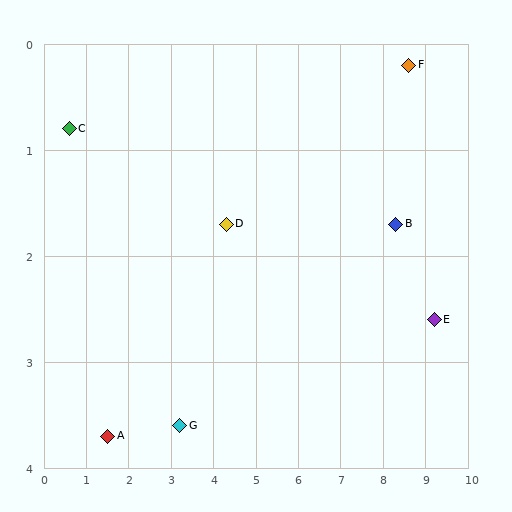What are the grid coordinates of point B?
Point B is at approximately (8.3, 1.7).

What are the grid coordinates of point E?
Point E is at approximately (9.2, 2.6).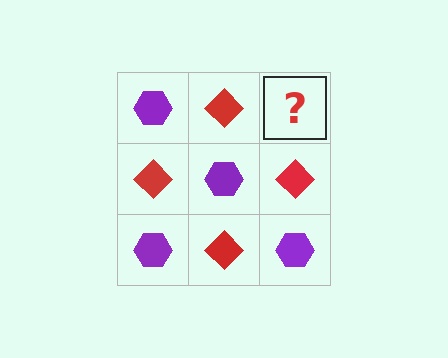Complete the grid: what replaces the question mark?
The question mark should be replaced with a purple hexagon.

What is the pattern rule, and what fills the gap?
The rule is that it alternates purple hexagon and red diamond in a checkerboard pattern. The gap should be filled with a purple hexagon.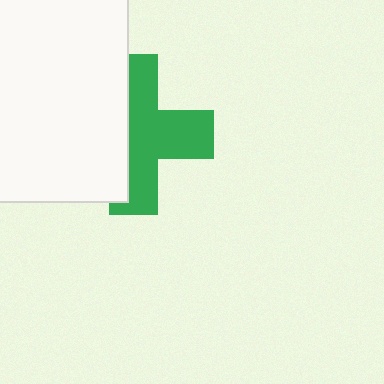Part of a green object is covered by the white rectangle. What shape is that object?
It is a cross.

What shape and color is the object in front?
The object in front is a white rectangle.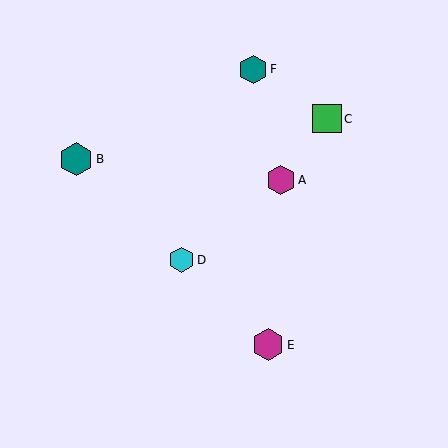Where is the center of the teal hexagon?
The center of the teal hexagon is at (253, 69).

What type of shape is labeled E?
Shape E is a magenta hexagon.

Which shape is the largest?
The teal hexagon (labeled B) is the largest.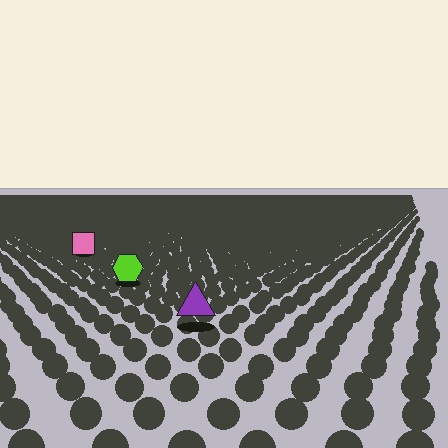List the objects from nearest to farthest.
From nearest to farthest: the purple triangle, the lime hexagon, the pink square.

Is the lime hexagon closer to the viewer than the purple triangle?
No. The purple triangle is closer — you can tell from the texture gradient: the ground texture is coarser near it.